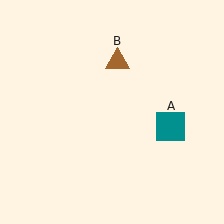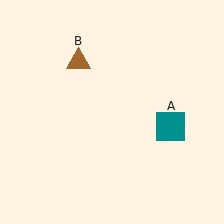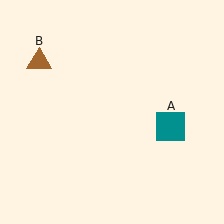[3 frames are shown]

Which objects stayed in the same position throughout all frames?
Teal square (object A) remained stationary.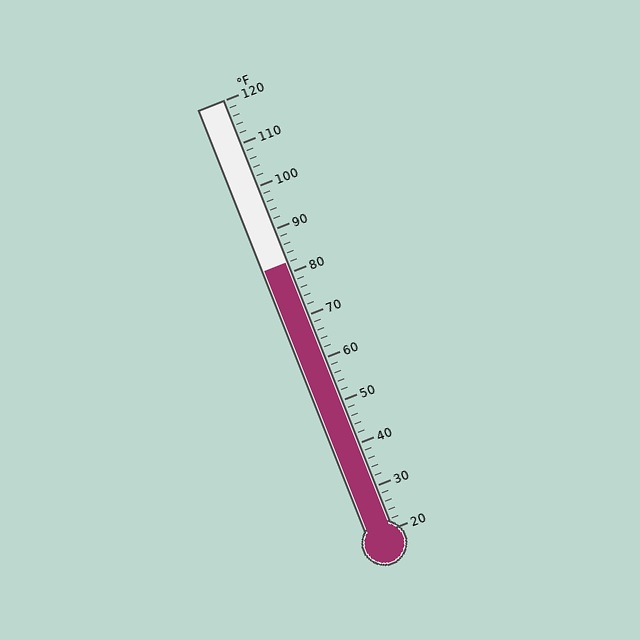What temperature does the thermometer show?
The thermometer shows approximately 82°F.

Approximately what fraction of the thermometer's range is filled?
The thermometer is filled to approximately 60% of its range.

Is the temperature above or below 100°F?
The temperature is below 100°F.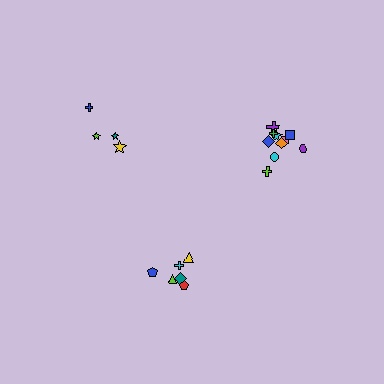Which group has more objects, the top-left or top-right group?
The top-right group.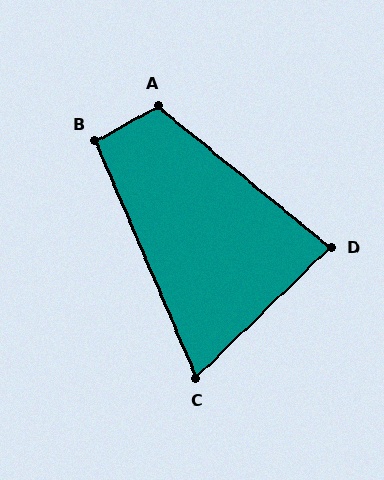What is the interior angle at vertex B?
Approximately 96 degrees (obtuse).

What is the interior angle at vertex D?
Approximately 84 degrees (acute).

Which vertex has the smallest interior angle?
C, at approximately 69 degrees.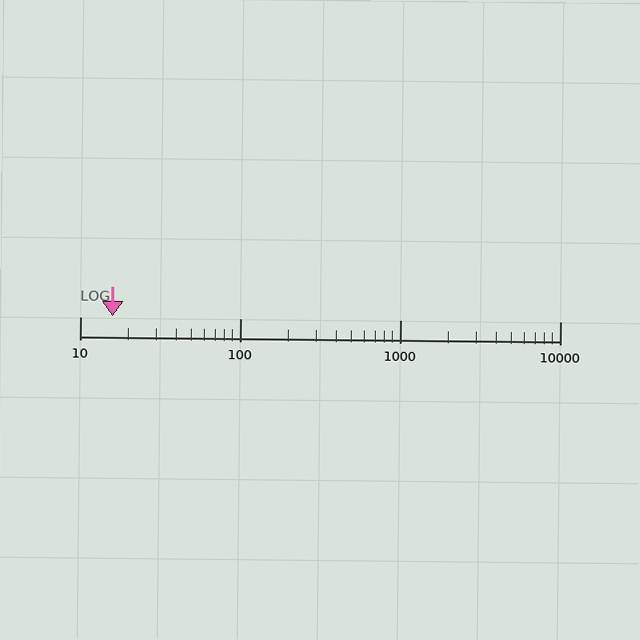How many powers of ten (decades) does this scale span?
The scale spans 3 decades, from 10 to 10000.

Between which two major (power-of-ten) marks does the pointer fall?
The pointer is between 10 and 100.